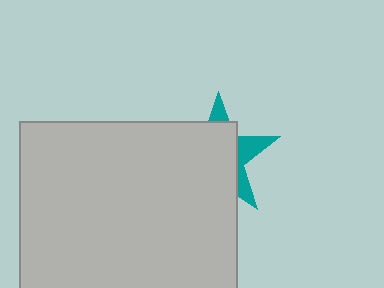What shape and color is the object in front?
The object in front is a light gray rectangle.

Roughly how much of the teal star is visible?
A small part of it is visible (roughly 30%).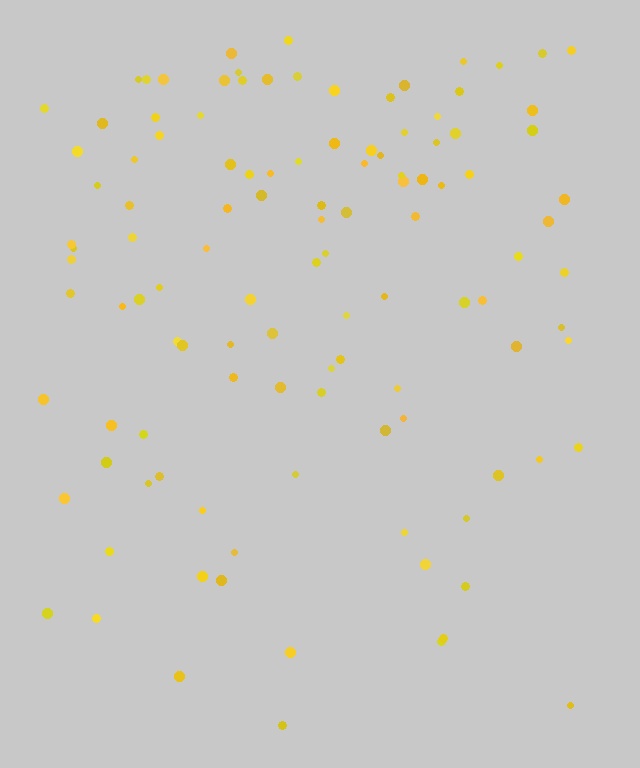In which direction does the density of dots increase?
From bottom to top, with the top side densest.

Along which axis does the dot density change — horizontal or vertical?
Vertical.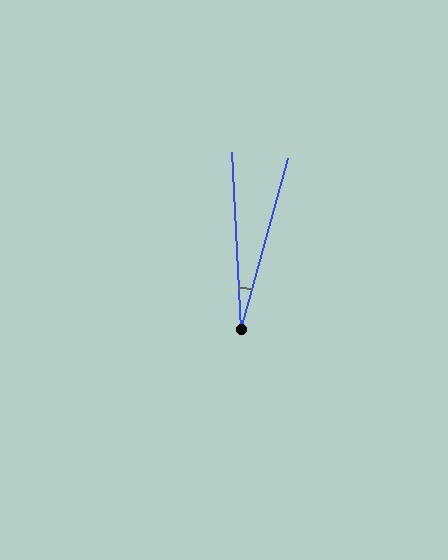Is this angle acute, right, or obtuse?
It is acute.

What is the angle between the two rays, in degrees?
Approximately 18 degrees.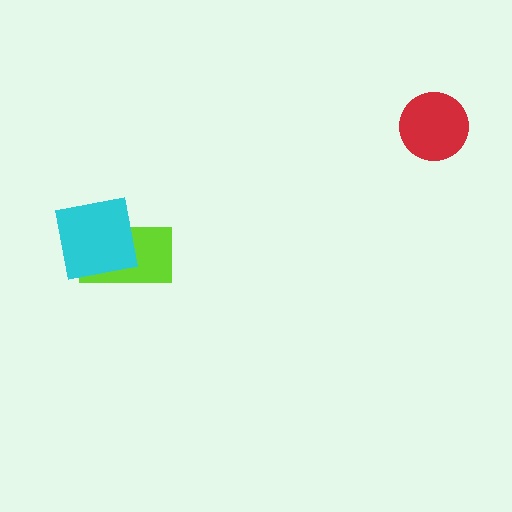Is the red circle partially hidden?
No, no other shape covers it.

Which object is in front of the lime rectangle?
The cyan square is in front of the lime rectangle.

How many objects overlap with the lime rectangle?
1 object overlaps with the lime rectangle.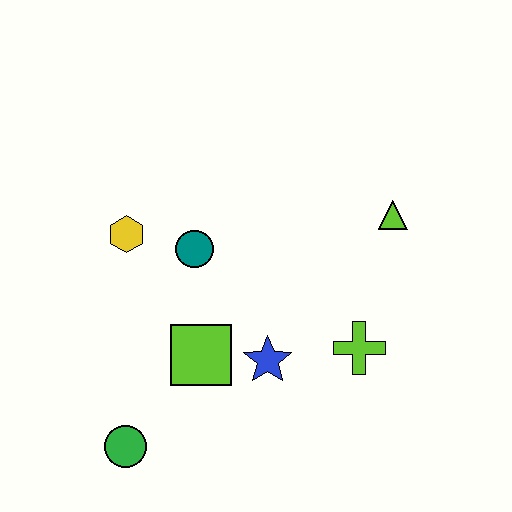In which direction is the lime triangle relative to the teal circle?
The lime triangle is to the right of the teal circle.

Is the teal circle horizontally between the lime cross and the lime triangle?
No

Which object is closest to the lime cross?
The blue star is closest to the lime cross.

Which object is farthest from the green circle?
The lime triangle is farthest from the green circle.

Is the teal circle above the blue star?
Yes